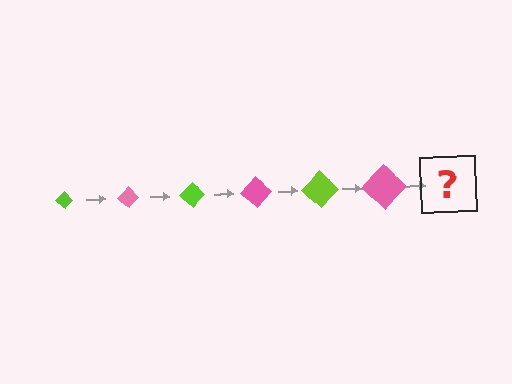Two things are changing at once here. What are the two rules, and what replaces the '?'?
The two rules are that the diamond grows larger each step and the color cycles through lime and pink. The '?' should be a lime diamond, larger than the previous one.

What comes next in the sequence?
The next element should be a lime diamond, larger than the previous one.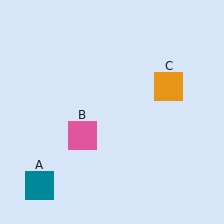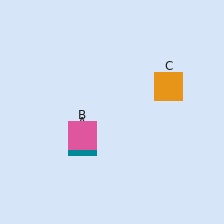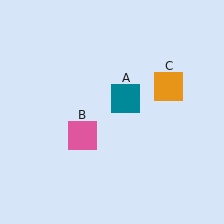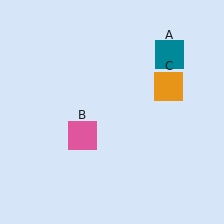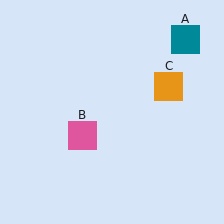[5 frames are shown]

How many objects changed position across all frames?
1 object changed position: teal square (object A).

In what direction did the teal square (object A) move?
The teal square (object A) moved up and to the right.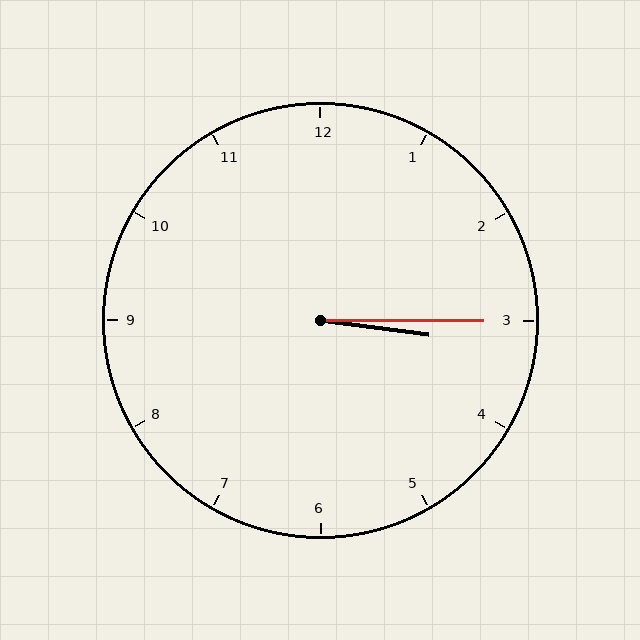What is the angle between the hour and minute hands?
Approximately 8 degrees.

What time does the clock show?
3:15.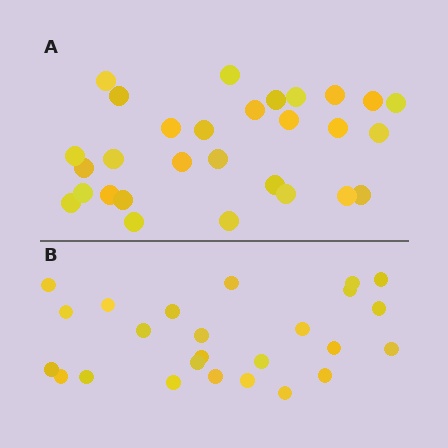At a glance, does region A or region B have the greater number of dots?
Region A (the top region) has more dots.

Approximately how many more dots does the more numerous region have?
Region A has about 4 more dots than region B.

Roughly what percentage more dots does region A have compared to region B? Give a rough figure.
About 15% more.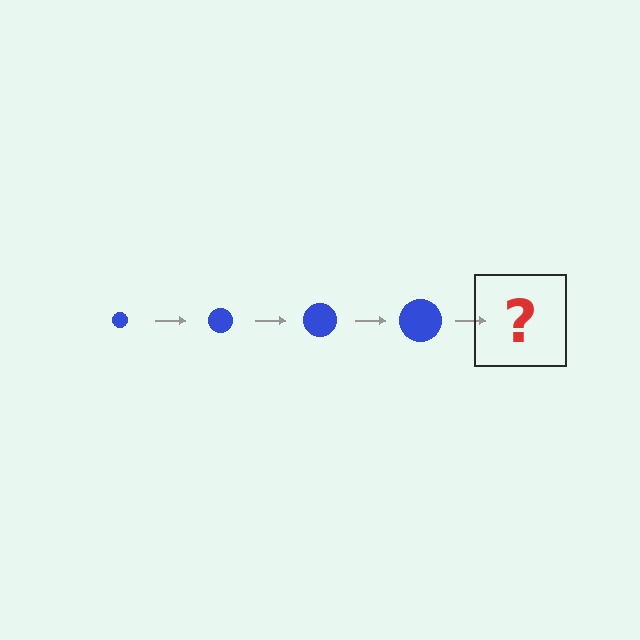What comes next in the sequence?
The next element should be a blue circle, larger than the previous one.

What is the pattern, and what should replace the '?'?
The pattern is that the circle gets progressively larger each step. The '?' should be a blue circle, larger than the previous one.